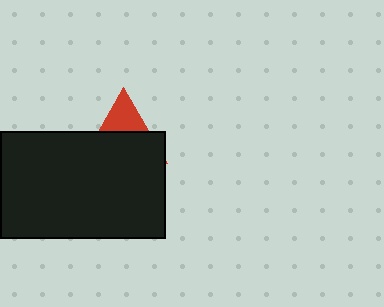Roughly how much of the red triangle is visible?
A small part of it is visible (roughly 34%).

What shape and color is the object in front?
The object in front is a black rectangle.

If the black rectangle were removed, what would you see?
You would see the complete red triangle.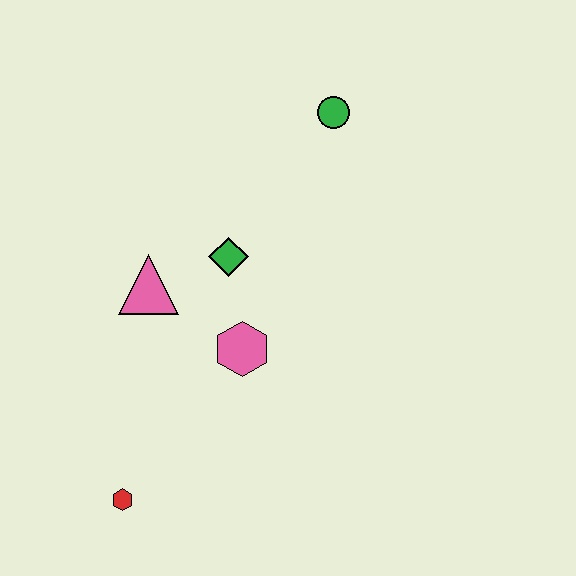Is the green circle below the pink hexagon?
No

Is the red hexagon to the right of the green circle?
No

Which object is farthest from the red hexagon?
The green circle is farthest from the red hexagon.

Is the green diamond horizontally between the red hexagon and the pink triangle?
No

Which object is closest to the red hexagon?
The pink hexagon is closest to the red hexagon.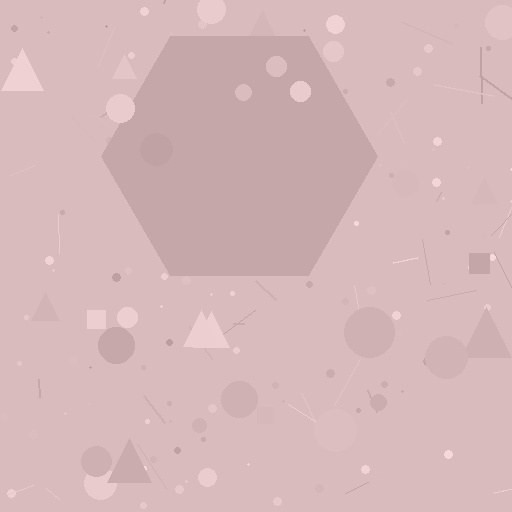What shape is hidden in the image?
A hexagon is hidden in the image.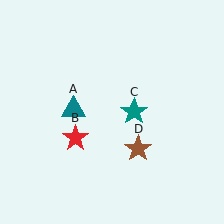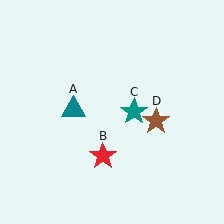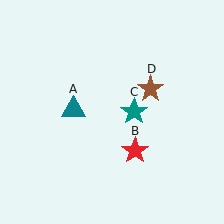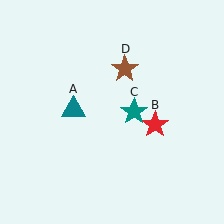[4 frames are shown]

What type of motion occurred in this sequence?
The red star (object B), brown star (object D) rotated counterclockwise around the center of the scene.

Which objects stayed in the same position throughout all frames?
Teal triangle (object A) and teal star (object C) remained stationary.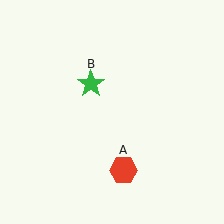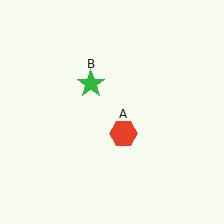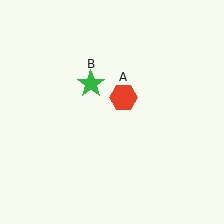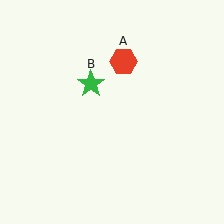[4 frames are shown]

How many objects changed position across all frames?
1 object changed position: red hexagon (object A).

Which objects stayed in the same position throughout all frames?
Green star (object B) remained stationary.